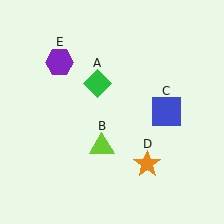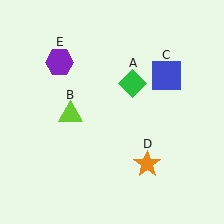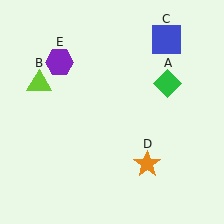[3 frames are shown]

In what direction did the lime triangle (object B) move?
The lime triangle (object B) moved up and to the left.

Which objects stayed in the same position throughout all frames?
Orange star (object D) and purple hexagon (object E) remained stationary.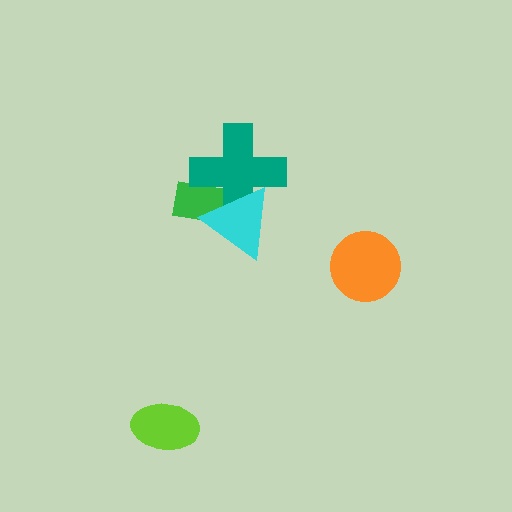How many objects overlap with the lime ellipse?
0 objects overlap with the lime ellipse.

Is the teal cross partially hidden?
Yes, it is partially covered by another shape.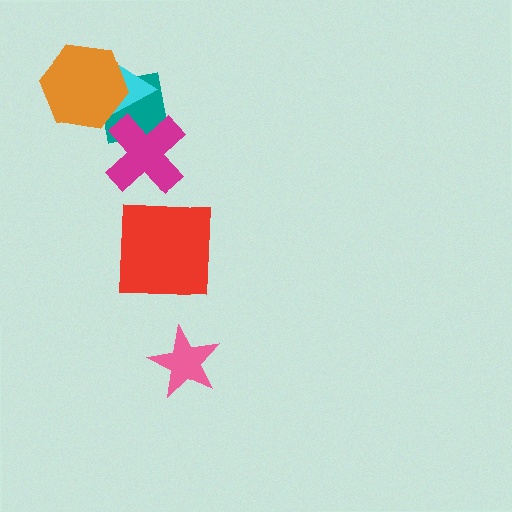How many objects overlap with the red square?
0 objects overlap with the red square.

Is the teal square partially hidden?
Yes, it is partially covered by another shape.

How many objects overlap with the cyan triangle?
3 objects overlap with the cyan triangle.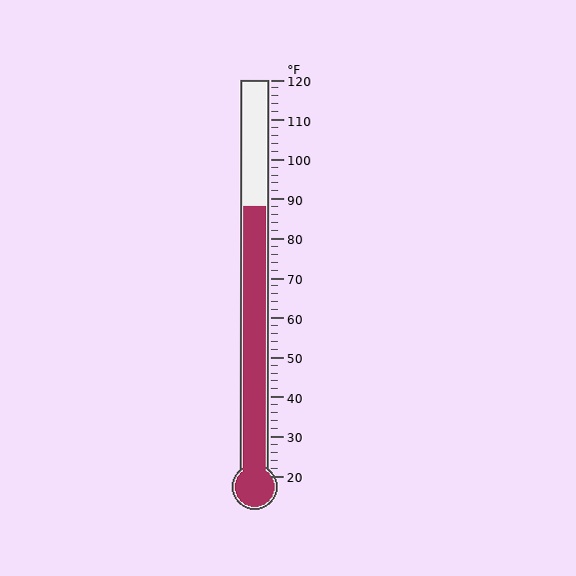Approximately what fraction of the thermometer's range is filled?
The thermometer is filled to approximately 70% of its range.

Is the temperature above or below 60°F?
The temperature is above 60°F.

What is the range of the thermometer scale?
The thermometer scale ranges from 20°F to 120°F.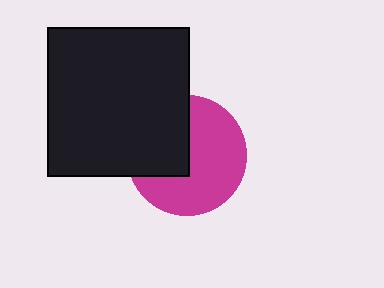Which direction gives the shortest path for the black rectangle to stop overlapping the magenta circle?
Moving left gives the shortest separation.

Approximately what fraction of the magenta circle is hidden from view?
Roughly 38% of the magenta circle is hidden behind the black rectangle.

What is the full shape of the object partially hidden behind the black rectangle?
The partially hidden object is a magenta circle.